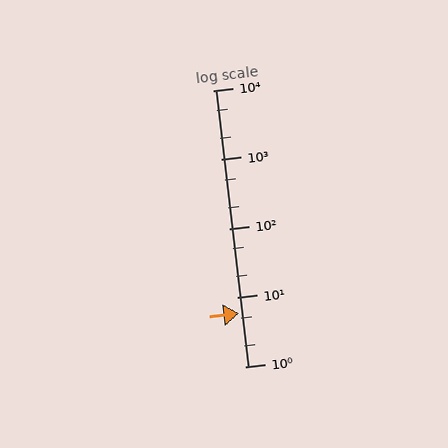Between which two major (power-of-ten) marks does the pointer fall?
The pointer is between 1 and 10.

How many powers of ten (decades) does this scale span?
The scale spans 4 decades, from 1 to 10000.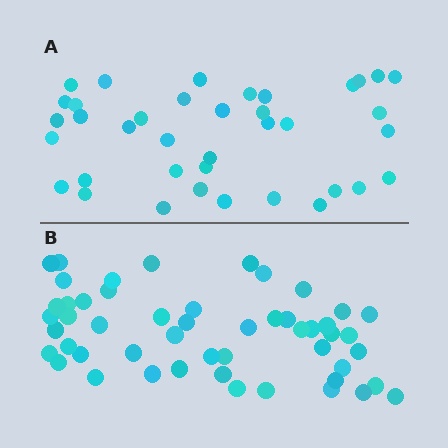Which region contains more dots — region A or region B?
Region B (the bottom region) has more dots.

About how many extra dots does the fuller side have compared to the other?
Region B has approximately 15 more dots than region A.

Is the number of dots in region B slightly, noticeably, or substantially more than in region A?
Region B has noticeably more, but not dramatically so. The ratio is roughly 1.3 to 1.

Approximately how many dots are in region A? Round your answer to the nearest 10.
About 40 dots. (The exact count is 38, which rounds to 40.)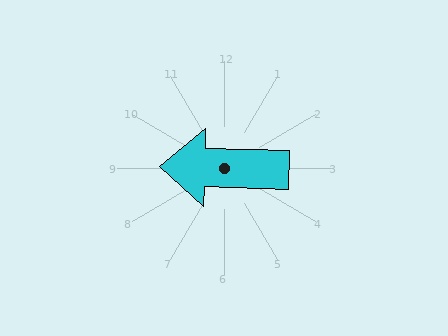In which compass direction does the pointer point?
West.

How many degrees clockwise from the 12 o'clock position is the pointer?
Approximately 271 degrees.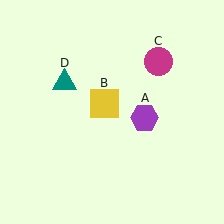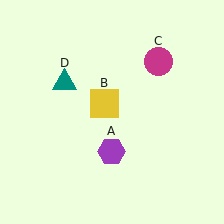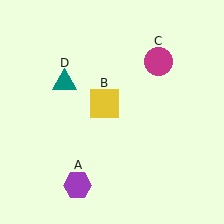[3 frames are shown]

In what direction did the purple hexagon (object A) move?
The purple hexagon (object A) moved down and to the left.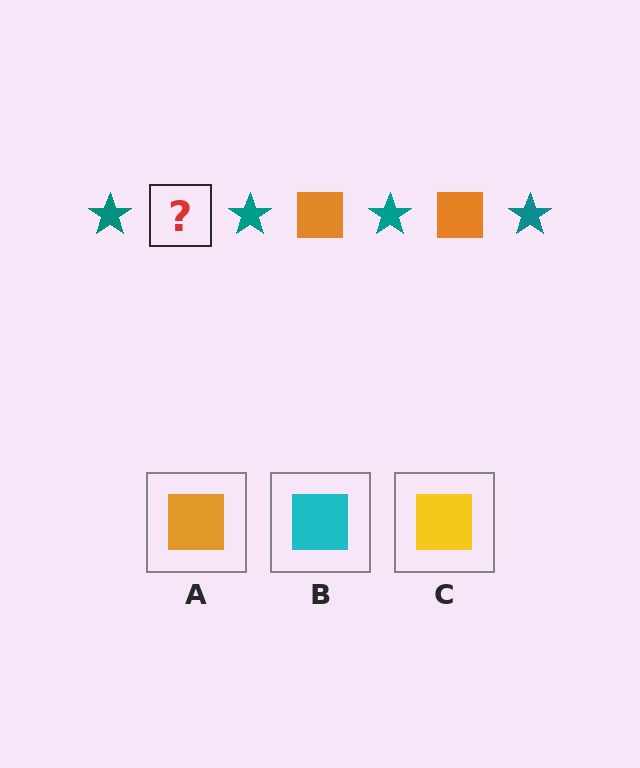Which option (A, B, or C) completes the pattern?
A.